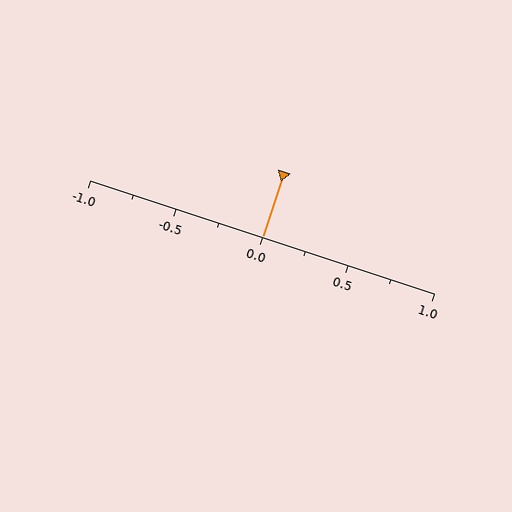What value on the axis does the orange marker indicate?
The marker indicates approximately 0.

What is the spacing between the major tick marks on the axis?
The major ticks are spaced 0.5 apart.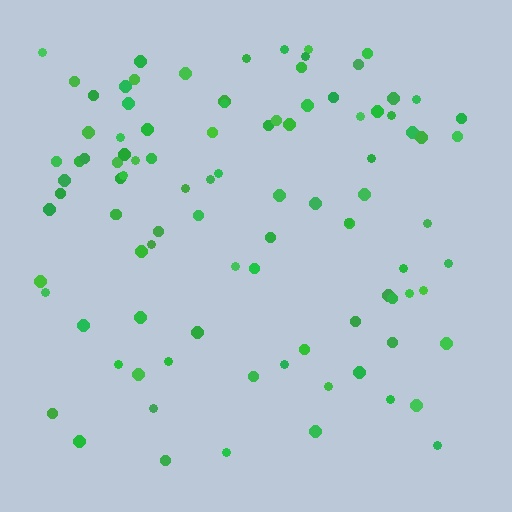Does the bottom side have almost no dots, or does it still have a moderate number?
Still a moderate number, just noticeably fewer than the top.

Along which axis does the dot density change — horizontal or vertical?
Vertical.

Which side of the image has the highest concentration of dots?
The top.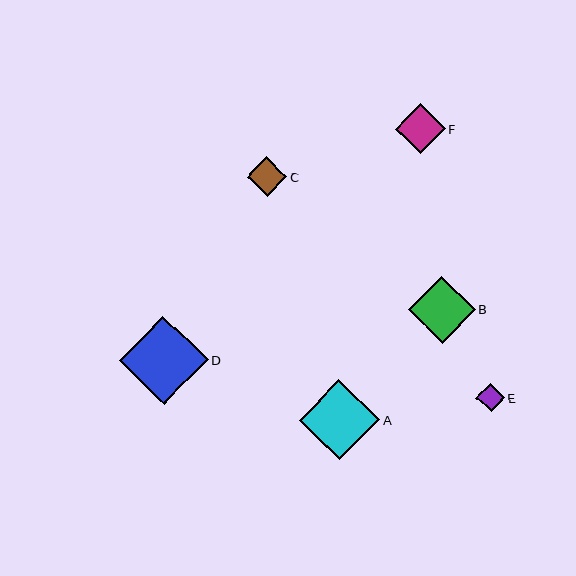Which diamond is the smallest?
Diamond E is the smallest with a size of approximately 28 pixels.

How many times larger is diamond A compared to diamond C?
Diamond A is approximately 2.0 times the size of diamond C.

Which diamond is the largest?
Diamond D is the largest with a size of approximately 89 pixels.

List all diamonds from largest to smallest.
From largest to smallest: D, A, B, F, C, E.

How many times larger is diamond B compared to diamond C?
Diamond B is approximately 1.7 times the size of diamond C.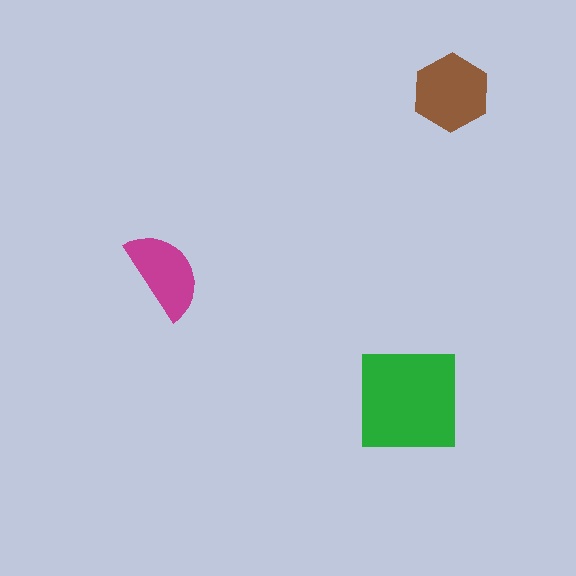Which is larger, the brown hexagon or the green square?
The green square.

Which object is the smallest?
The magenta semicircle.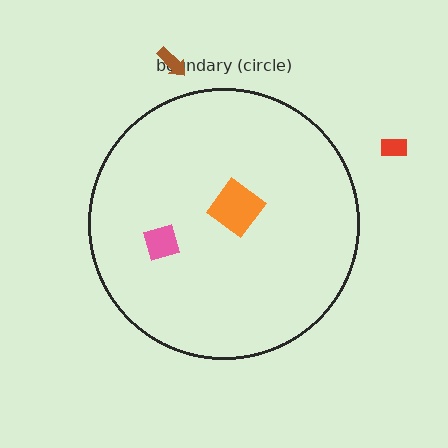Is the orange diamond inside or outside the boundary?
Inside.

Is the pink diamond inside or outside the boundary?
Inside.